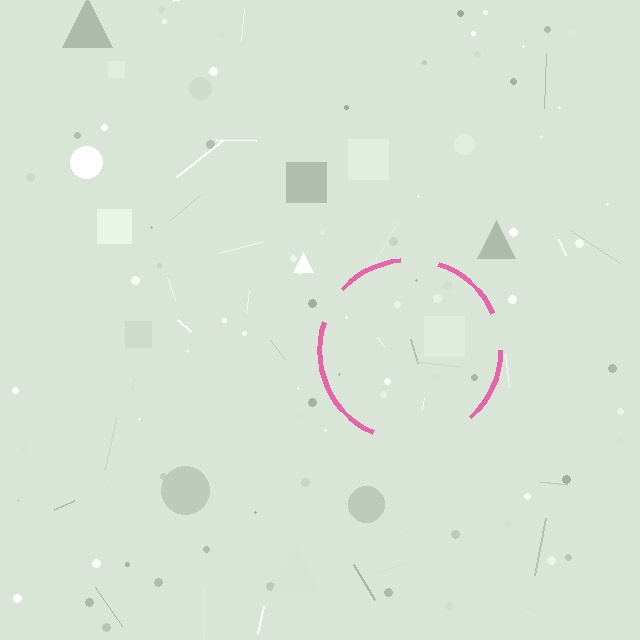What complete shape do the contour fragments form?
The contour fragments form a circle.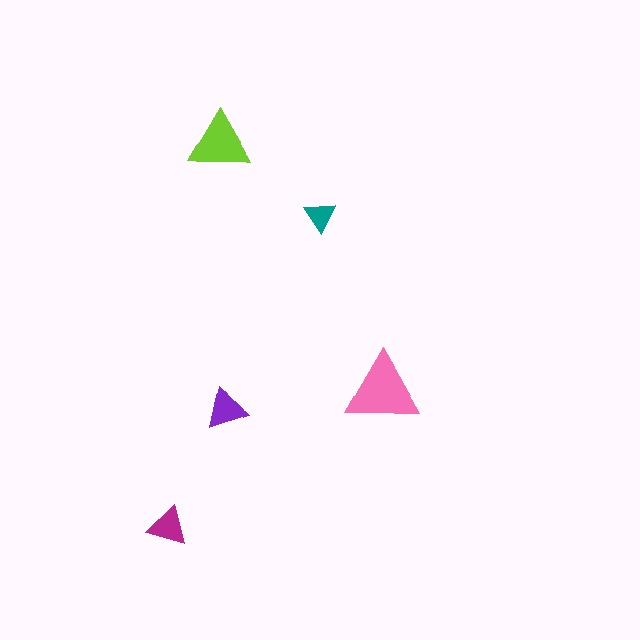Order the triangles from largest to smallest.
the pink one, the lime one, the purple one, the magenta one, the teal one.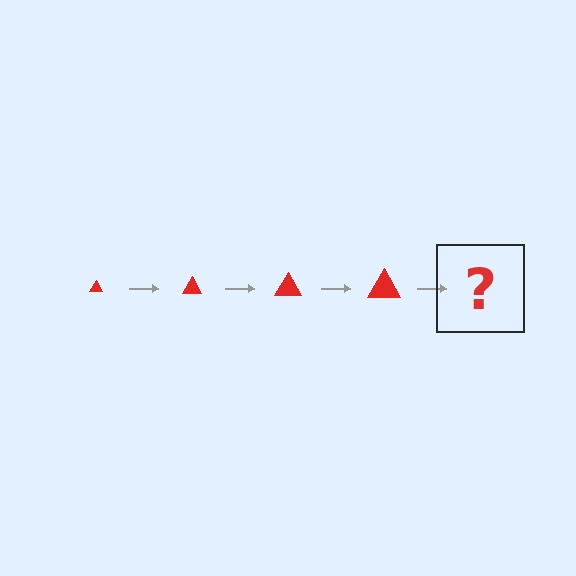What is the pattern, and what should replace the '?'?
The pattern is that the triangle gets progressively larger each step. The '?' should be a red triangle, larger than the previous one.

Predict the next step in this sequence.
The next step is a red triangle, larger than the previous one.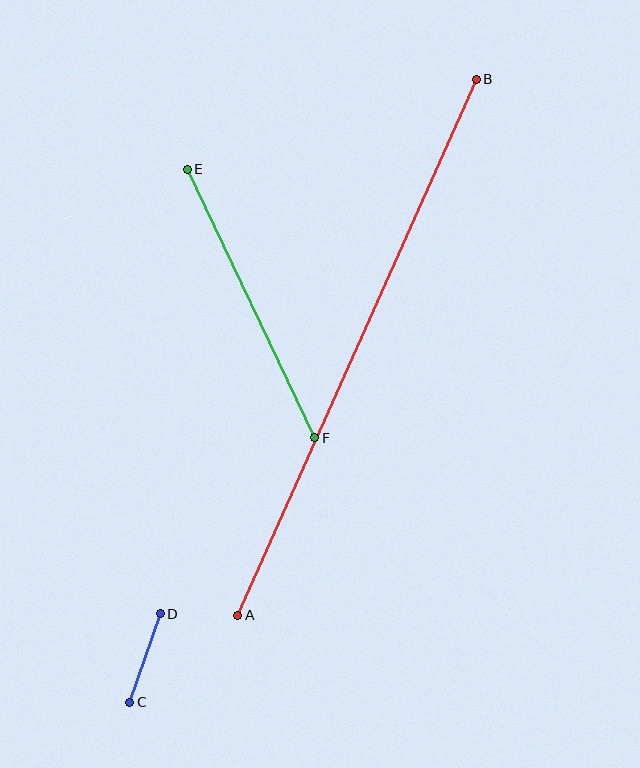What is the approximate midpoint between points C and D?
The midpoint is at approximately (145, 658) pixels.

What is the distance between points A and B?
The distance is approximately 586 pixels.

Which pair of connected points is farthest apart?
Points A and B are farthest apart.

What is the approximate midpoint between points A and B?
The midpoint is at approximately (357, 347) pixels.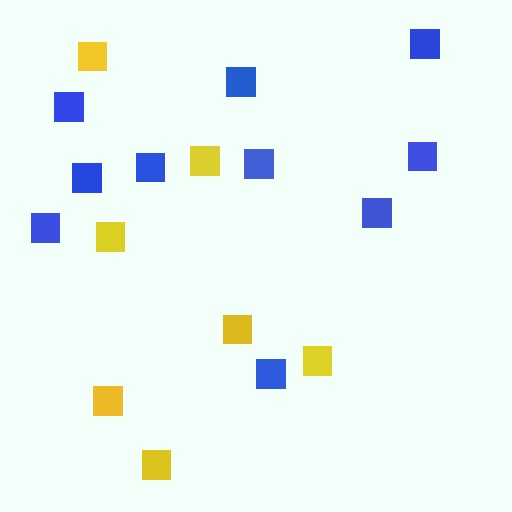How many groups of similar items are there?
There are 2 groups: one group of blue squares (10) and one group of yellow squares (7).